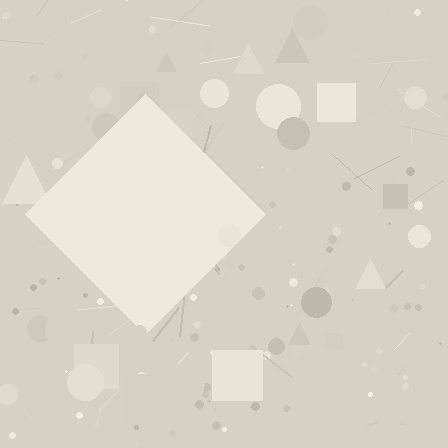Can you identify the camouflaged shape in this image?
The camouflaged shape is a diamond.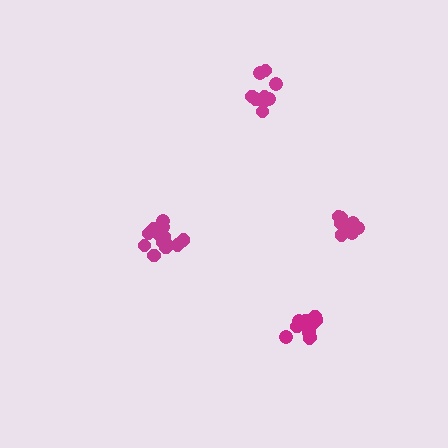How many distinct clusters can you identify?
There are 4 distinct clusters.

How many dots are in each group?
Group 1: 9 dots, Group 2: 11 dots, Group 3: 13 dots, Group 4: 9 dots (42 total).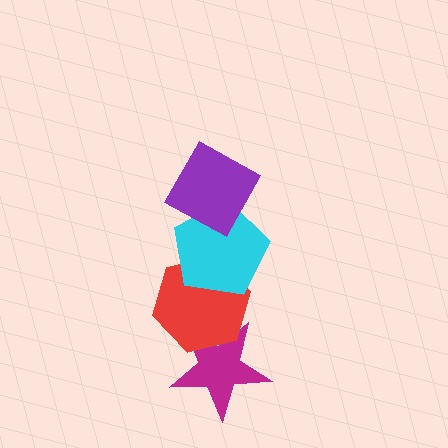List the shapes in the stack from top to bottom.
From top to bottom: the purple diamond, the cyan pentagon, the red hexagon, the magenta star.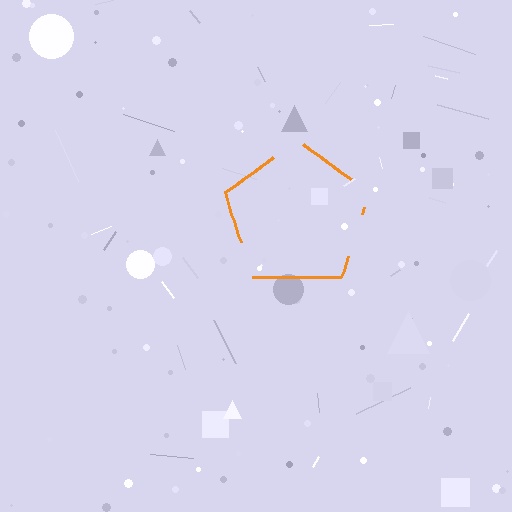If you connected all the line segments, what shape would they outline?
They would outline a pentagon.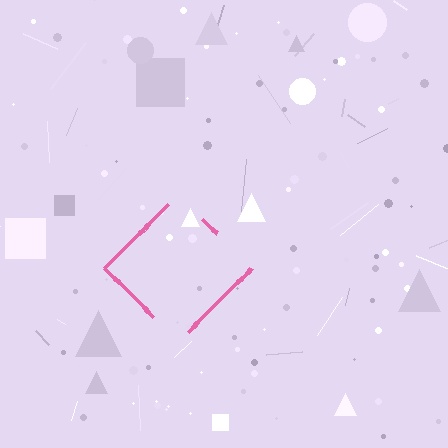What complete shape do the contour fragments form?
The contour fragments form a diamond.